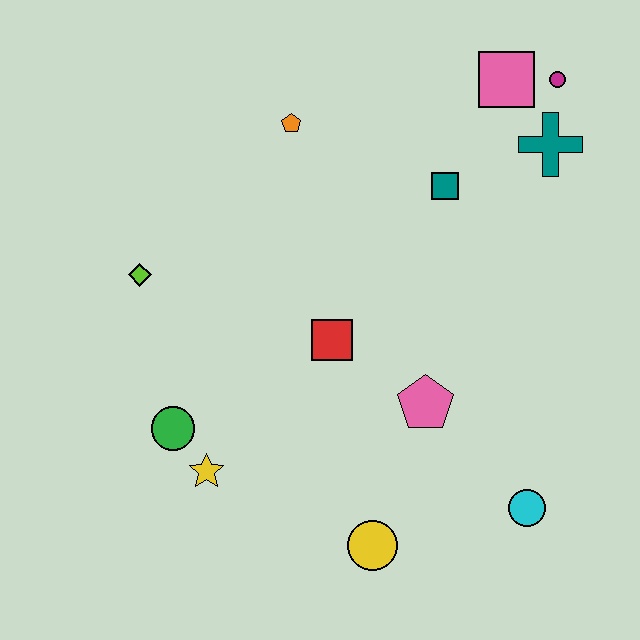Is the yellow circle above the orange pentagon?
No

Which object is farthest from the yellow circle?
The magenta circle is farthest from the yellow circle.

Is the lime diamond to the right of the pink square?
No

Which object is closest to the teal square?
The teal cross is closest to the teal square.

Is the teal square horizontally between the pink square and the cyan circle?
No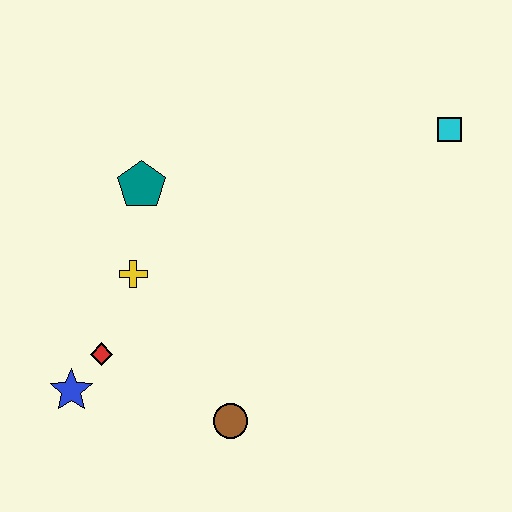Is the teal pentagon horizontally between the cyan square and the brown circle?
No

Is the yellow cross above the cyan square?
No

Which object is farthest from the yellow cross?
The cyan square is farthest from the yellow cross.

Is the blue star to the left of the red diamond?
Yes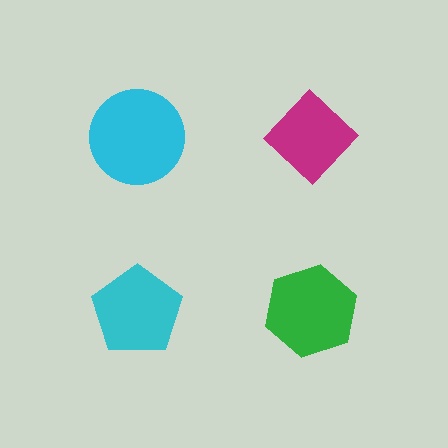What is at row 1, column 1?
A cyan circle.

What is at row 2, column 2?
A green hexagon.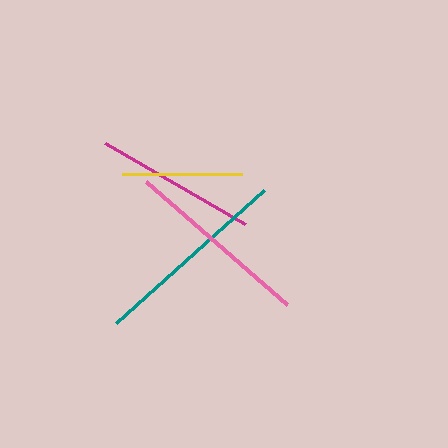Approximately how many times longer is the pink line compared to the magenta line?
The pink line is approximately 1.2 times the length of the magenta line.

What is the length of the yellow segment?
The yellow segment is approximately 120 pixels long.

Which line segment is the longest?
The teal line is the longest at approximately 200 pixels.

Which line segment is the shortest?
The yellow line is the shortest at approximately 120 pixels.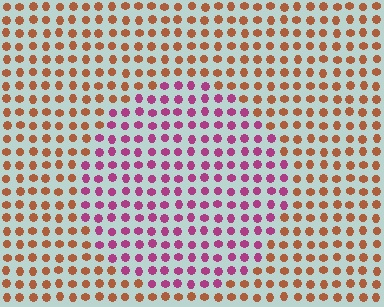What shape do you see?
I see a circle.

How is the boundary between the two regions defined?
The boundary is defined purely by a slight shift in hue (about 57 degrees). Spacing, size, and orientation are identical on both sides.